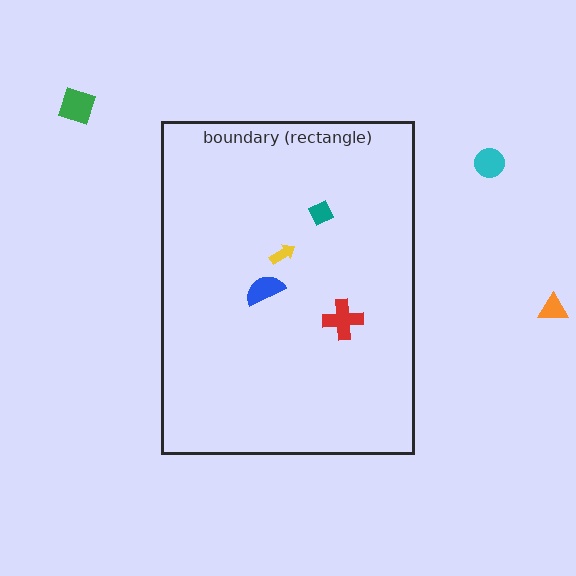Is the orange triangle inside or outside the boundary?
Outside.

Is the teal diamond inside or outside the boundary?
Inside.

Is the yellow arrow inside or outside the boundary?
Inside.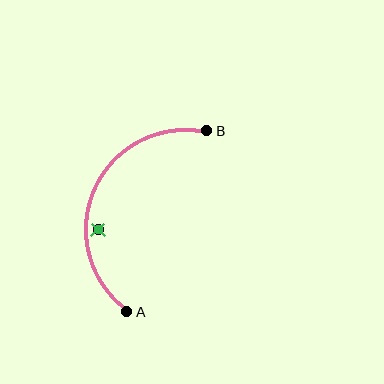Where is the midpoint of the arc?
The arc midpoint is the point on the curve farthest from the straight line joining A and B. It sits to the left of that line.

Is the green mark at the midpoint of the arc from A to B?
No — the green mark does not lie on the arc at all. It sits slightly inside the curve.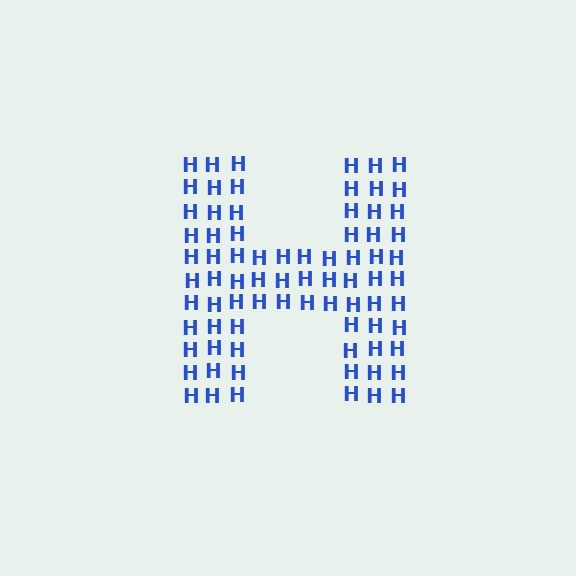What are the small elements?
The small elements are letter H's.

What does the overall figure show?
The overall figure shows the letter H.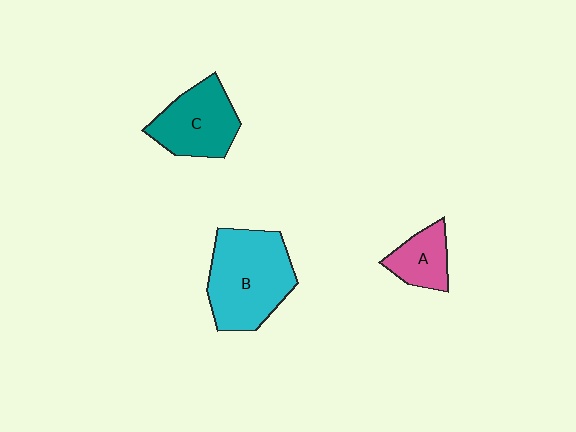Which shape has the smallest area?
Shape A (pink).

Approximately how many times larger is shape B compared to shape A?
Approximately 2.4 times.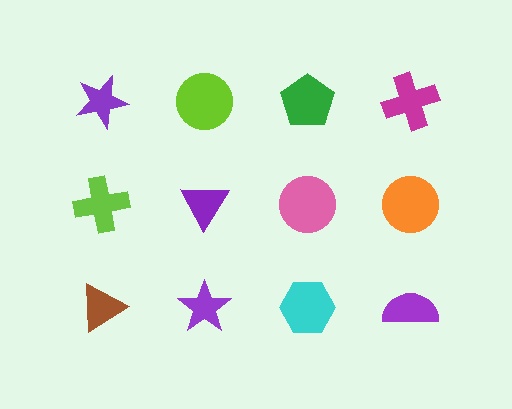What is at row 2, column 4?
An orange circle.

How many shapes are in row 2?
4 shapes.